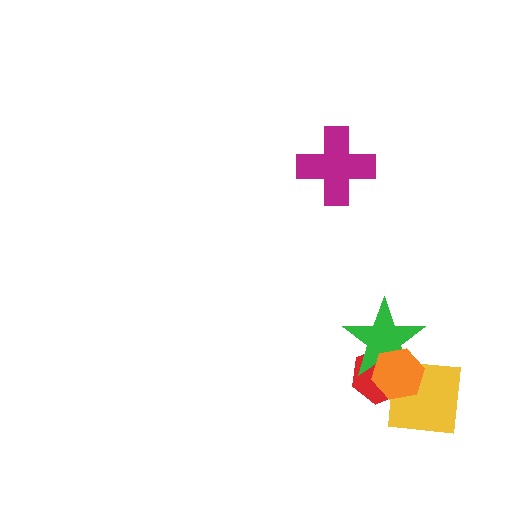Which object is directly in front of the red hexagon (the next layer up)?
The green star is directly in front of the red hexagon.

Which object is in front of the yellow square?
The orange hexagon is in front of the yellow square.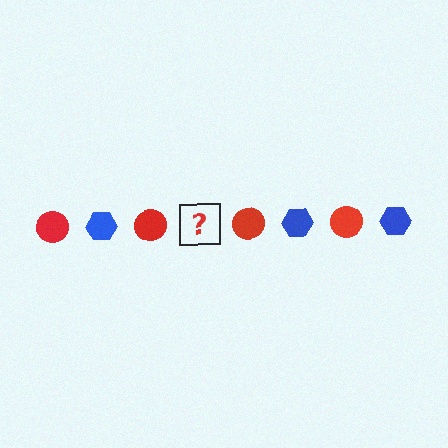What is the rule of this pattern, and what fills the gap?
The rule is that the pattern alternates between red circle and blue hexagon. The gap should be filled with a blue hexagon.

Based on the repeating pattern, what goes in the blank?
The blank should be a blue hexagon.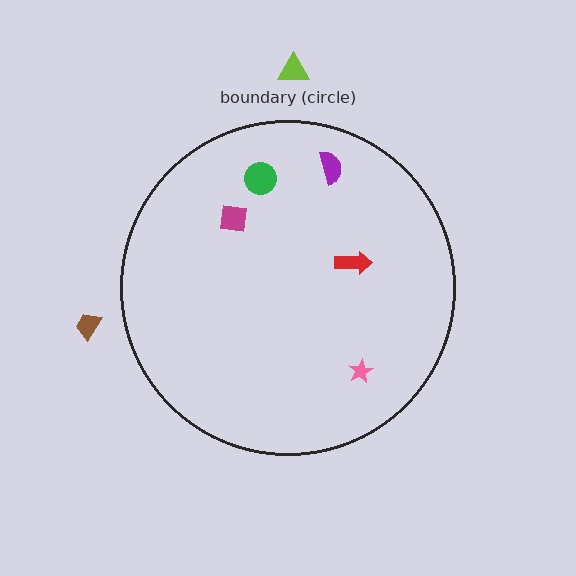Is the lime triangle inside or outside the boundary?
Outside.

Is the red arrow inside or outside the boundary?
Inside.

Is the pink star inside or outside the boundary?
Inside.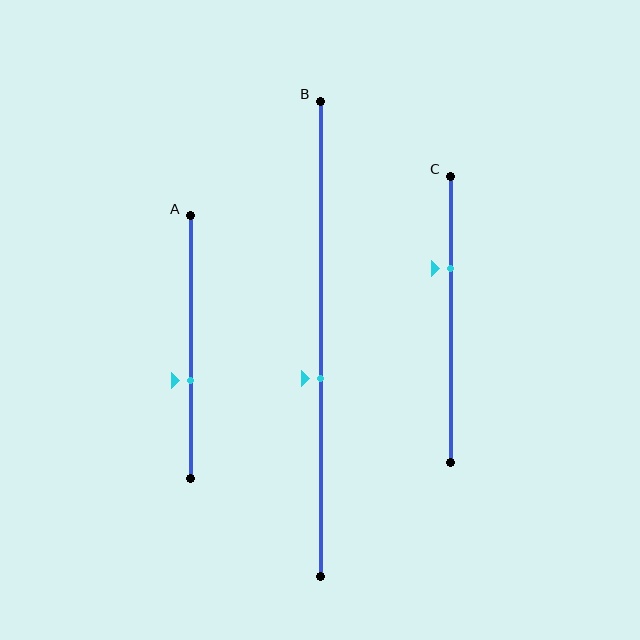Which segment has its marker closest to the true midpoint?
Segment B has its marker closest to the true midpoint.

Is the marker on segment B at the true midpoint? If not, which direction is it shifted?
No, the marker on segment B is shifted downward by about 8% of the segment length.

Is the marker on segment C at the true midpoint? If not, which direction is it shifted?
No, the marker on segment C is shifted upward by about 18% of the segment length.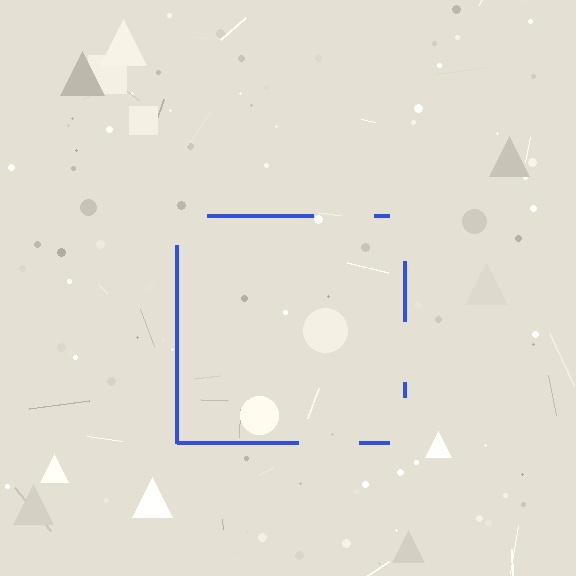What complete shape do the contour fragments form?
The contour fragments form a square.